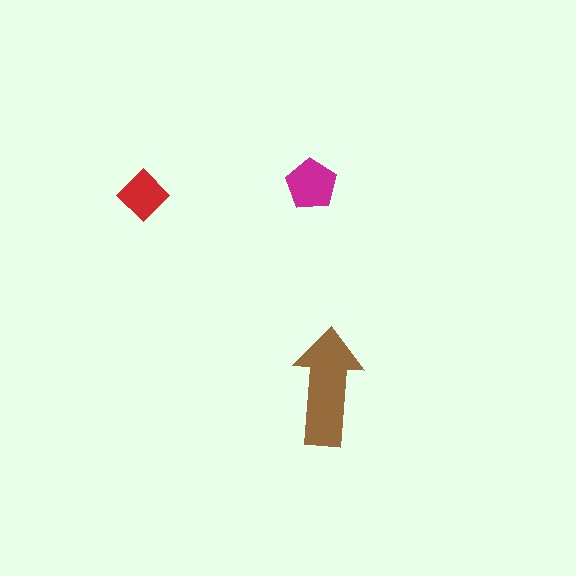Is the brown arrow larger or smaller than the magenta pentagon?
Larger.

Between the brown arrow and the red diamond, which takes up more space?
The brown arrow.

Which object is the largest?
The brown arrow.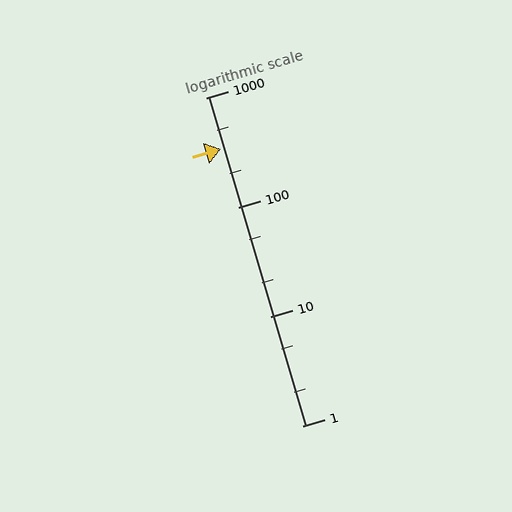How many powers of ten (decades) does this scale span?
The scale spans 3 decades, from 1 to 1000.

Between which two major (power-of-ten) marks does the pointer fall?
The pointer is between 100 and 1000.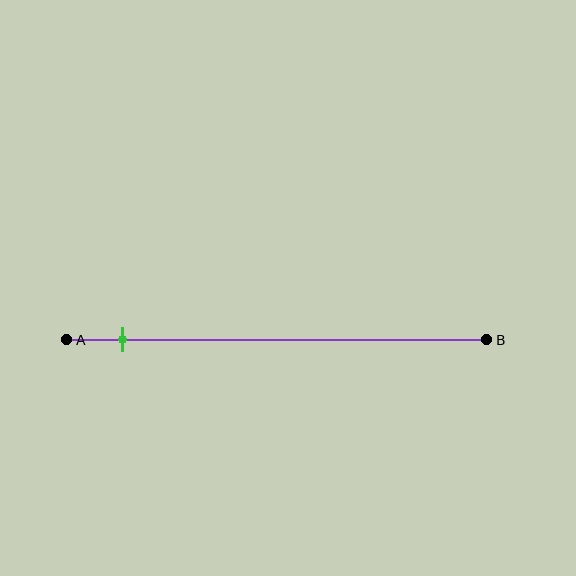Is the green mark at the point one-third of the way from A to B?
No, the mark is at about 15% from A, not at the 33% one-third point.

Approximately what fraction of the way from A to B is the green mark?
The green mark is approximately 15% of the way from A to B.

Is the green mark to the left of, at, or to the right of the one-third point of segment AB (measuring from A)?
The green mark is to the left of the one-third point of segment AB.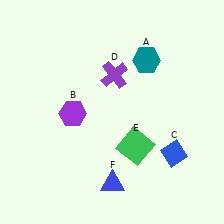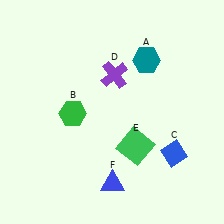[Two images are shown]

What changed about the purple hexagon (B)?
In Image 1, B is purple. In Image 2, it changed to green.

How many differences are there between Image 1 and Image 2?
There is 1 difference between the two images.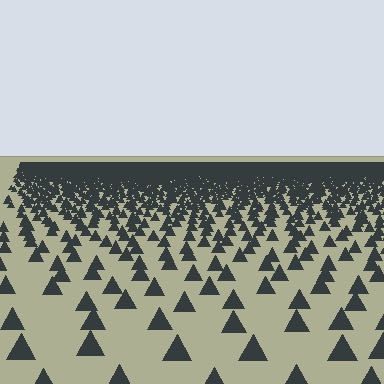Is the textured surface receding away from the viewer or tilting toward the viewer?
The surface is receding away from the viewer. Texture elements get smaller and denser toward the top.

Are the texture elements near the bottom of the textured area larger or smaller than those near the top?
Larger. Near the bottom, elements are closer to the viewer and appear at a bigger on-screen size.